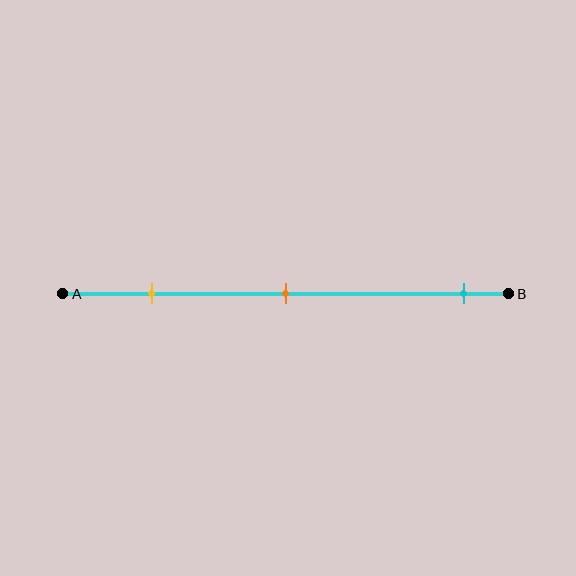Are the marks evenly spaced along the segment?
No, the marks are not evenly spaced.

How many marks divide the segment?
There are 3 marks dividing the segment.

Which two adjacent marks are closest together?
The yellow and orange marks are the closest adjacent pair.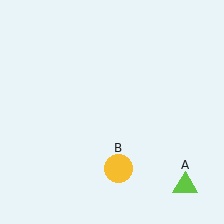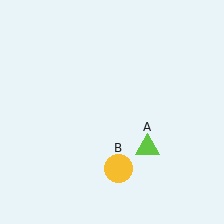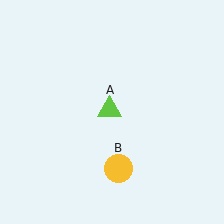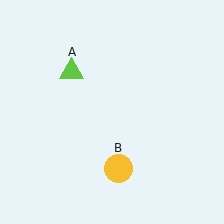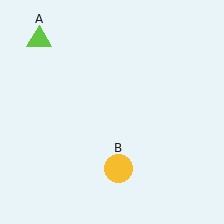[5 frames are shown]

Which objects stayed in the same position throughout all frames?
Yellow circle (object B) remained stationary.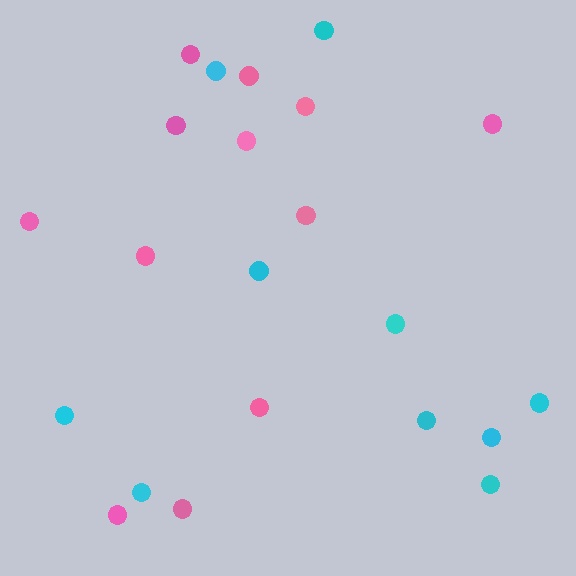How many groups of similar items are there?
There are 2 groups: one group of pink circles (12) and one group of cyan circles (10).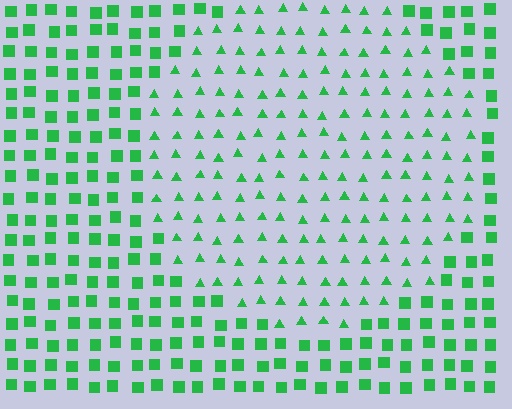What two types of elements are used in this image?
The image uses triangles inside the circle region and squares outside it.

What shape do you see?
I see a circle.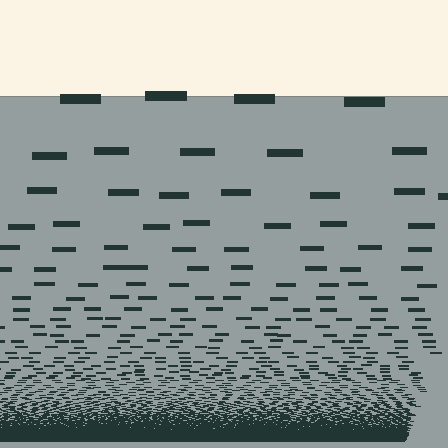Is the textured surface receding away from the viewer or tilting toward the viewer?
The surface appears to tilt toward the viewer. Texture elements get larger and sparser toward the top.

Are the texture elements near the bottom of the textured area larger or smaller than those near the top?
Smaller. The gradient is inverted — elements near the bottom are smaller and denser.